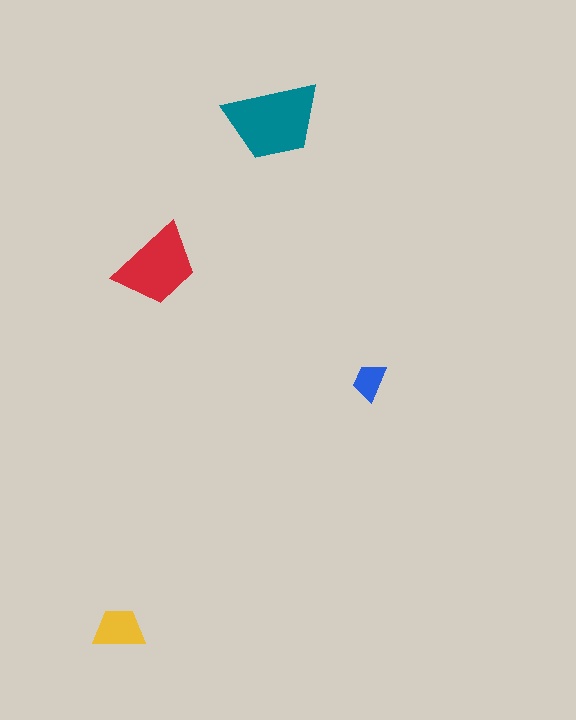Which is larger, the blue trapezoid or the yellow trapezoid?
The yellow one.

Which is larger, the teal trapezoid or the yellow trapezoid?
The teal one.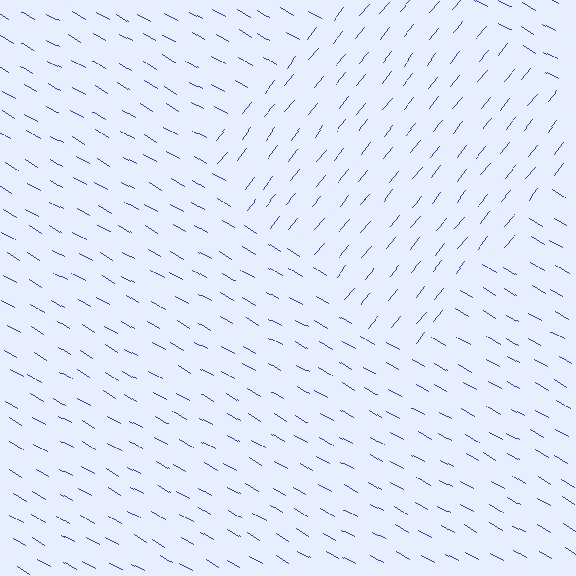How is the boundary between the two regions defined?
The boundary is defined purely by a change in line orientation (approximately 81 degrees difference). All lines are the same color and thickness.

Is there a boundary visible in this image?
Yes, there is a texture boundary formed by a change in line orientation.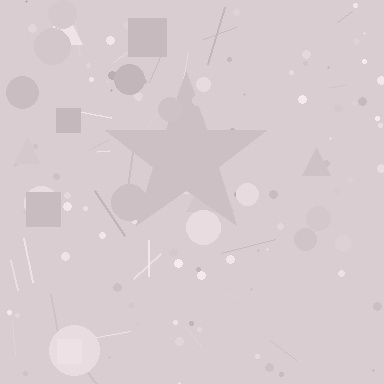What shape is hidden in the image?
A star is hidden in the image.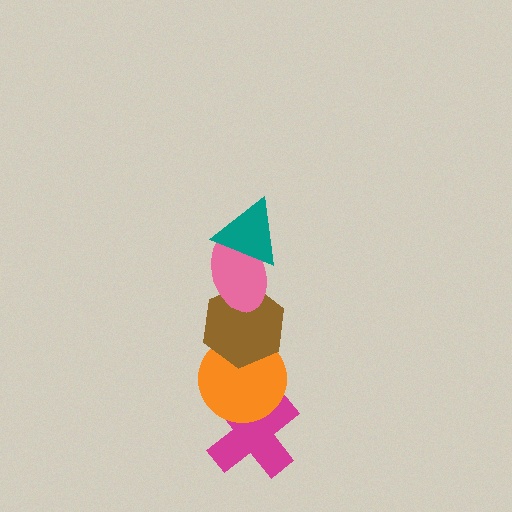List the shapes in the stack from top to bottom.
From top to bottom: the teal triangle, the pink ellipse, the brown hexagon, the orange circle, the magenta cross.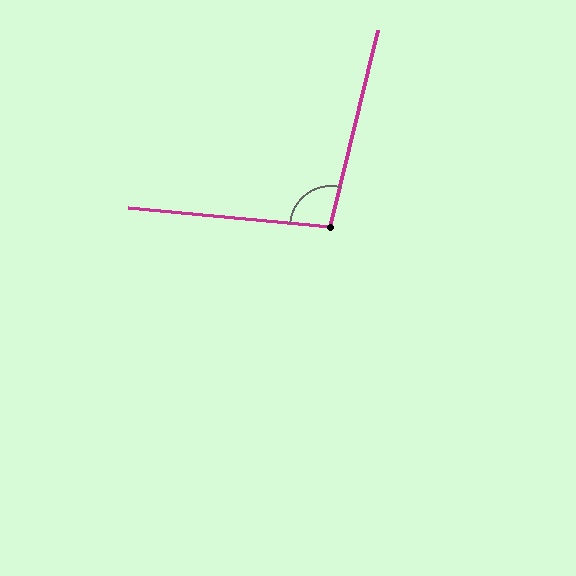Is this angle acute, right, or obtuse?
It is obtuse.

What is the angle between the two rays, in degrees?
Approximately 98 degrees.